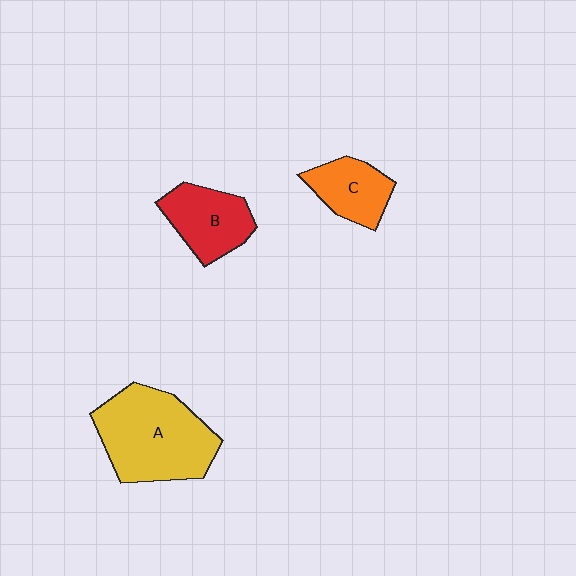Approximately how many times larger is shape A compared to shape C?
Approximately 2.1 times.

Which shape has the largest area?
Shape A (yellow).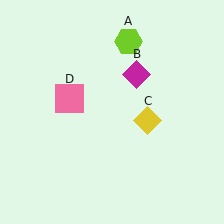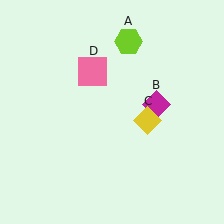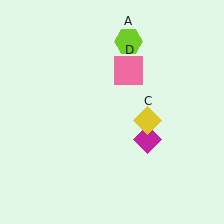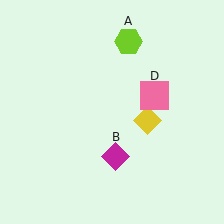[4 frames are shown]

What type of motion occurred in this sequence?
The magenta diamond (object B), pink square (object D) rotated clockwise around the center of the scene.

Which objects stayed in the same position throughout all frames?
Lime hexagon (object A) and yellow diamond (object C) remained stationary.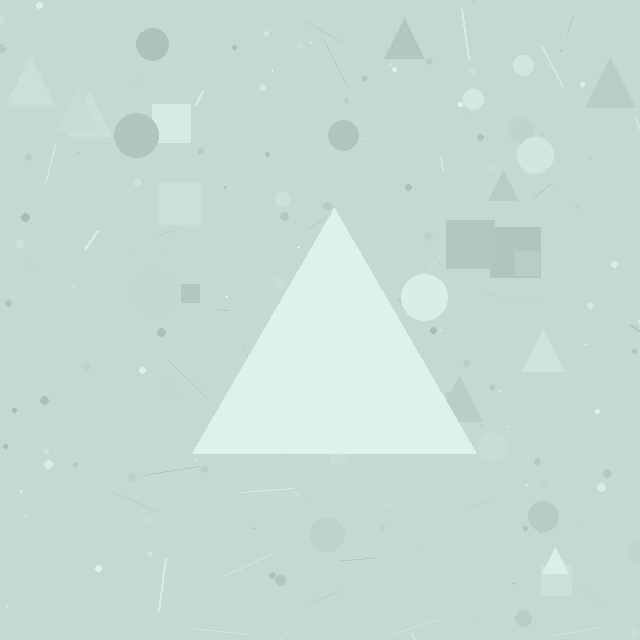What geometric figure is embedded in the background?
A triangle is embedded in the background.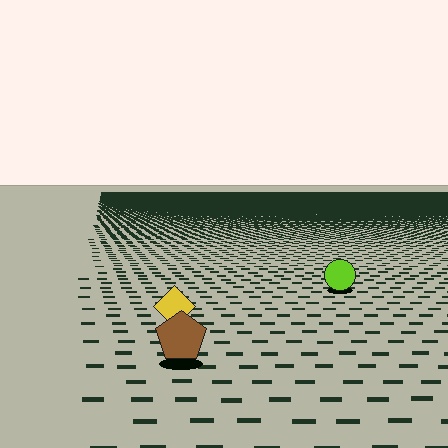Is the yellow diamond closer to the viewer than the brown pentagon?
No. The brown pentagon is closer — you can tell from the texture gradient: the ground texture is coarser near it.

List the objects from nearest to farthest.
From nearest to farthest: the brown pentagon, the yellow diamond, the lime circle.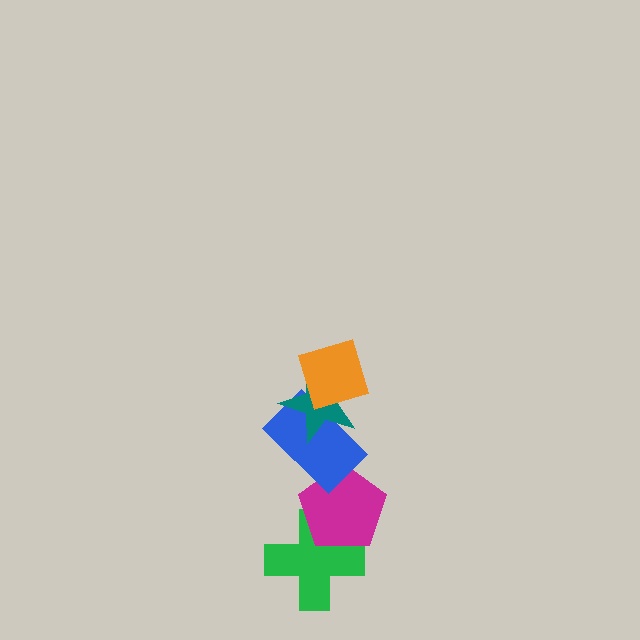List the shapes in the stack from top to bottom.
From top to bottom: the orange diamond, the teal star, the blue rectangle, the magenta pentagon, the green cross.